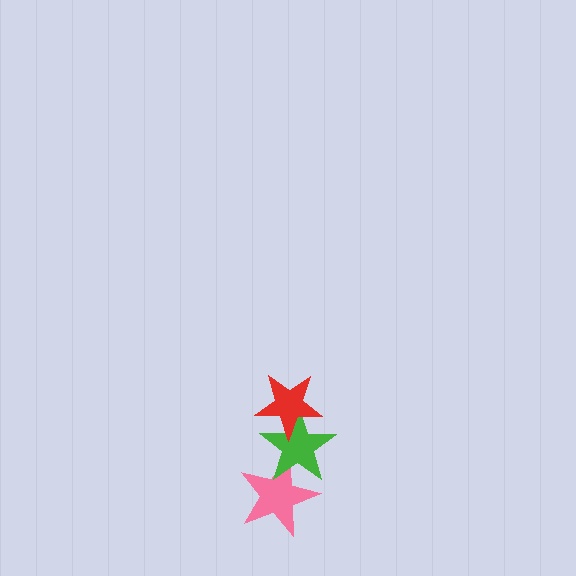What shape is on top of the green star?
The red star is on top of the green star.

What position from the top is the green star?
The green star is 2nd from the top.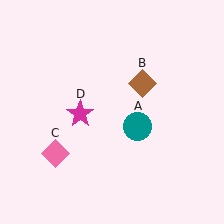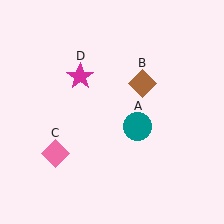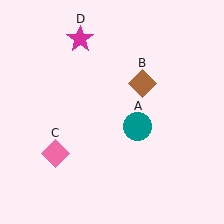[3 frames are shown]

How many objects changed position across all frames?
1 object changed position: magenta star (object D).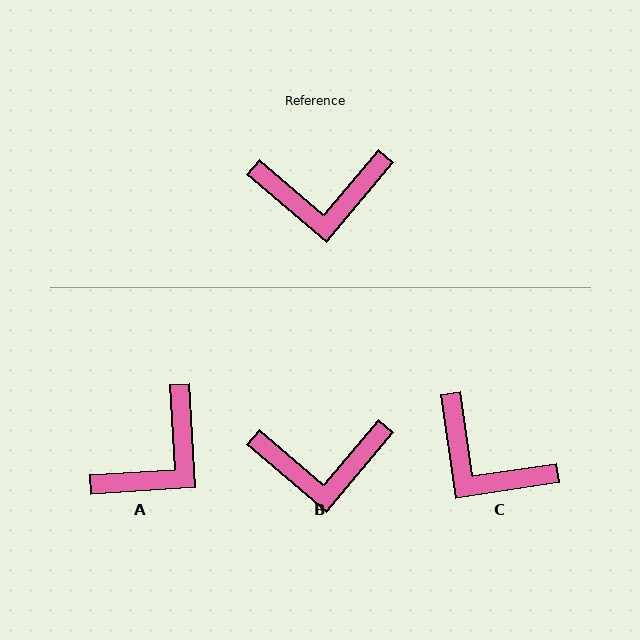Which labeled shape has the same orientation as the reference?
B.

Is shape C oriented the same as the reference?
No, it is off by about 41 degrees.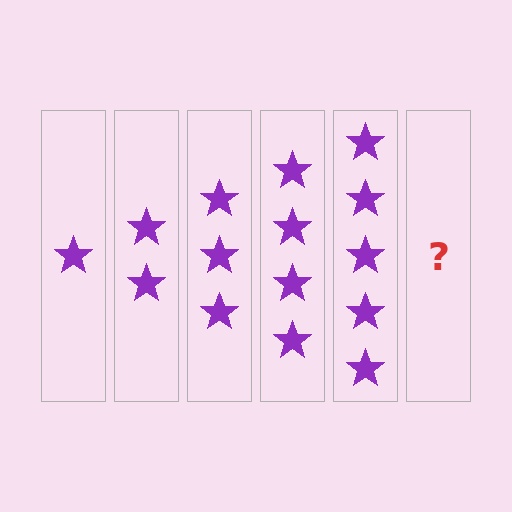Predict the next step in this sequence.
The next step is 6 stars.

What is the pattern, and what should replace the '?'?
The pattern is that each step adds one more star. The '?' should be 6 stars.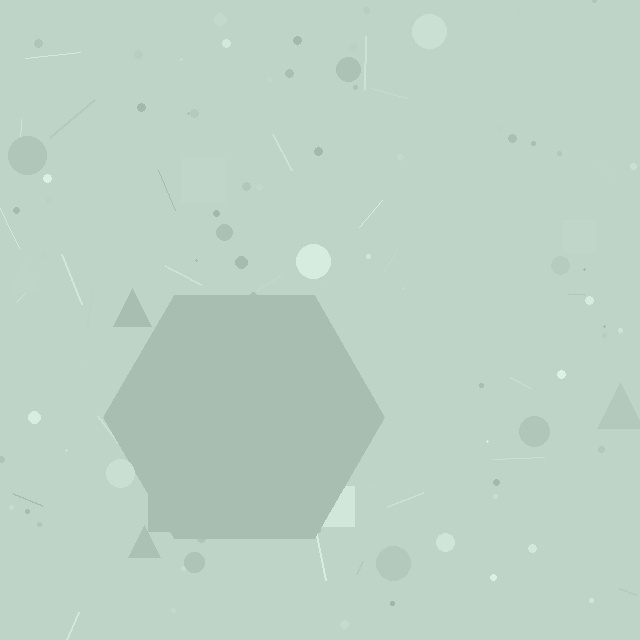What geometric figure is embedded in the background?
A hexagon is embedded in the background.